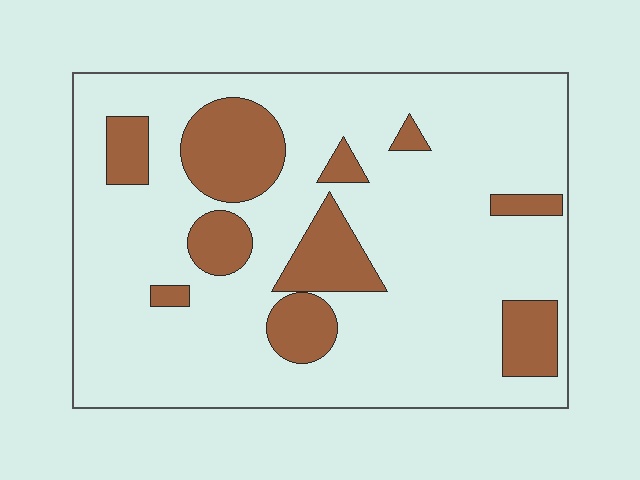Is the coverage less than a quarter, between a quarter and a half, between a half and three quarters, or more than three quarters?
Less than a quarter.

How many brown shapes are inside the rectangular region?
10.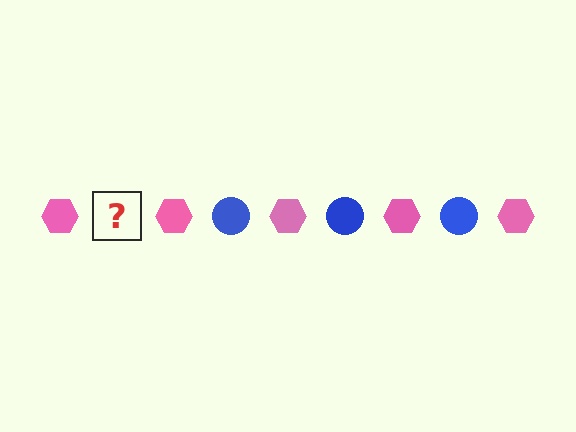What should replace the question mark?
The question mark should be replaced with a blue circle.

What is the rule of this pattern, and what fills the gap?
The rule is that the pattern alternates between pink hexagon and blue circle. The gap should be filled with a blue circle.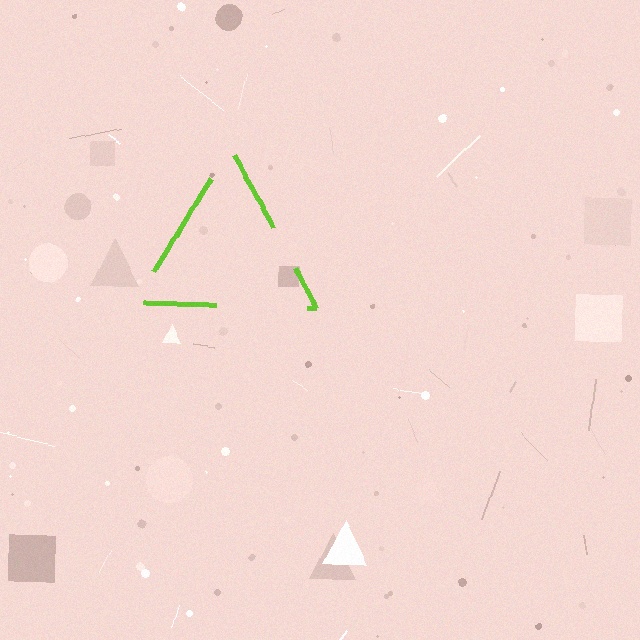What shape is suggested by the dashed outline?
The dashed outline suggests a triangle.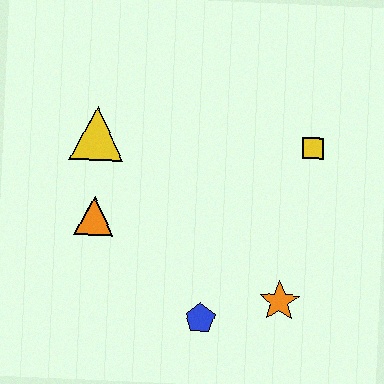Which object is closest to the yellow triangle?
The orange triangle is closest to the yellow triangle.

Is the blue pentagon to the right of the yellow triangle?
Yes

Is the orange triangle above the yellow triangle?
No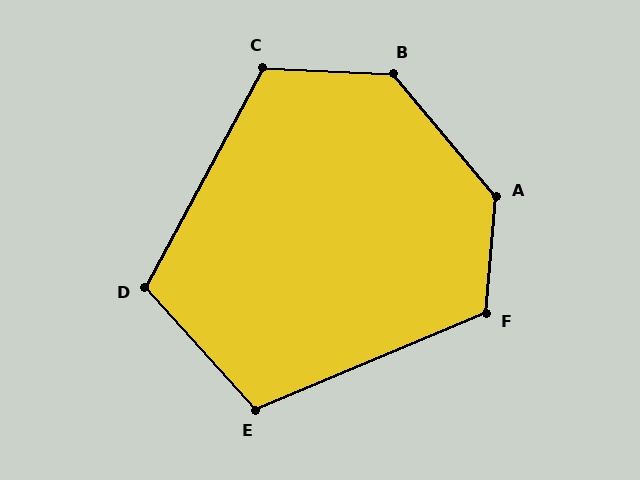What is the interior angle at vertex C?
Approximately 116 degrees (obtuse).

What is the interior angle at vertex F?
Approximately 118 degrees (obtuse).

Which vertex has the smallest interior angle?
E, at approximately 109 degrees.